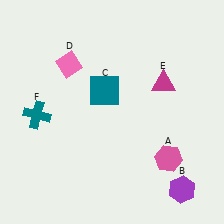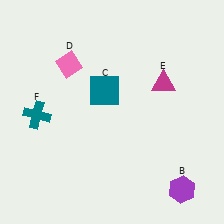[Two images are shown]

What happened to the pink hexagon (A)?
The pink hexagon (A) was removed in Image 2. It was in the bottom-right area of Image 1.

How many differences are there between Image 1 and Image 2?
There is 1 difference between the two images.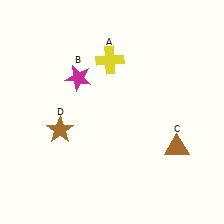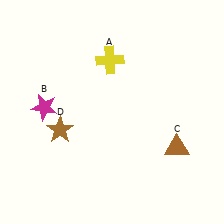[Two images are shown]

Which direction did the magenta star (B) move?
The magenta star (B) moved left.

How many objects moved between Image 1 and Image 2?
1 object moved between the two images.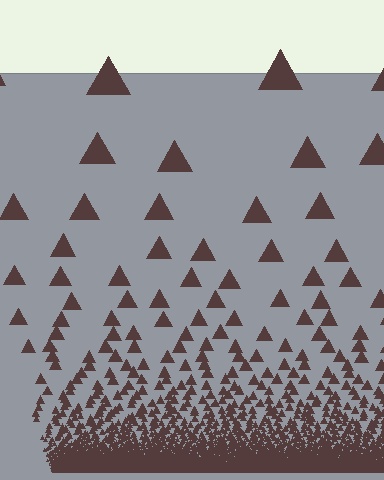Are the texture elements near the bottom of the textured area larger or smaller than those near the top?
Smaller. The gradient is inverted — elements near the bottom are smaller and denser.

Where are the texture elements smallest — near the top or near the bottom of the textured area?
Near the bottom.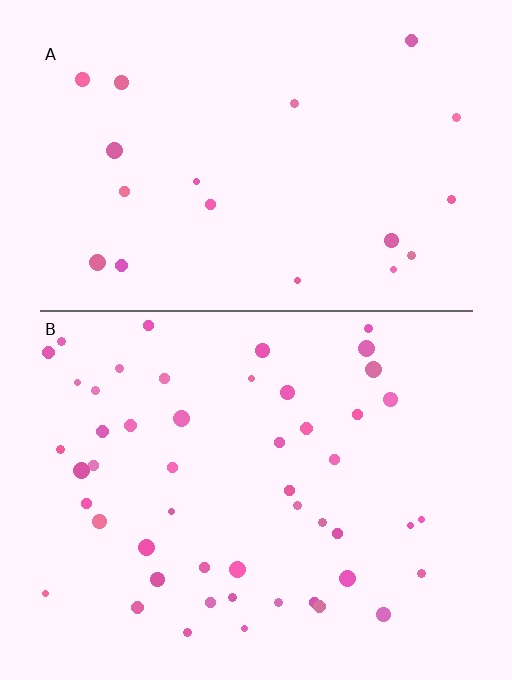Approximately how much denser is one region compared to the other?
Approximately 2.6× — region B over region A.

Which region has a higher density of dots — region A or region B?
B (the bottom).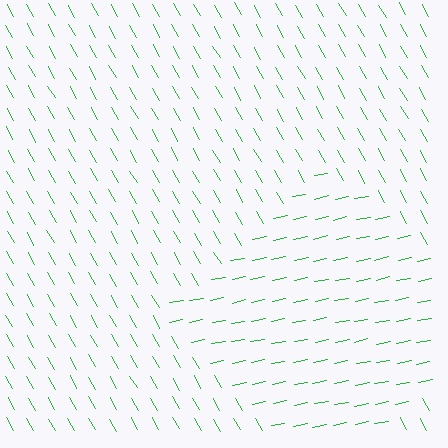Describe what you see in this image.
The image is filled with small green line segments. A diamond region in the image has lines oriented differently from the surrounding lines, creating a visible texture boundary.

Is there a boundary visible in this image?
Yes, there is a texture boundary formed by a change in line orientation.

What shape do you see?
I see a diamond.